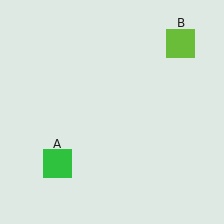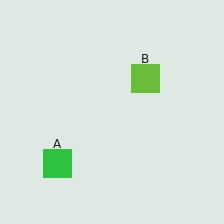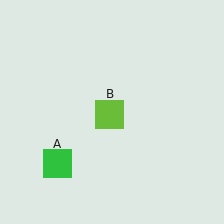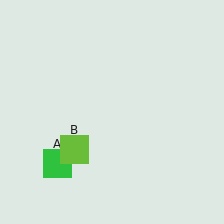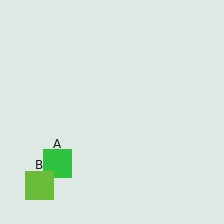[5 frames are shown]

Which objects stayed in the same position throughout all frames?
Green square (object A) remained stationary.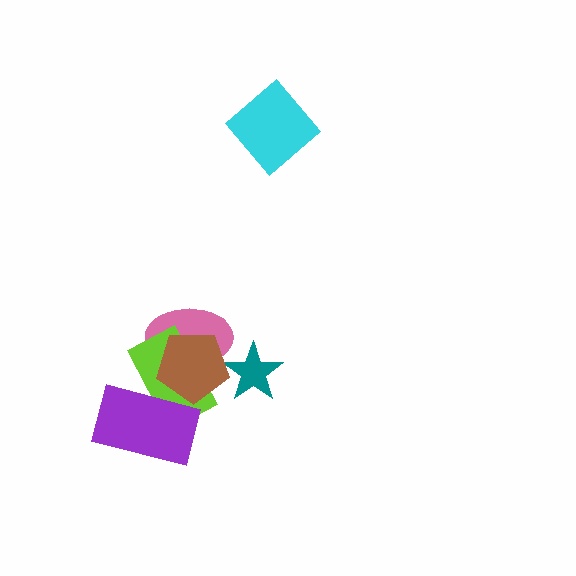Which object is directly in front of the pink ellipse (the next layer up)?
The lime rectangle is directly in front of the pink ellipse.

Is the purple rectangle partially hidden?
Yes, it is partially covered by another shape.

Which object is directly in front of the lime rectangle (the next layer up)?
The purple rectangle is directly in front of the lime rectangle.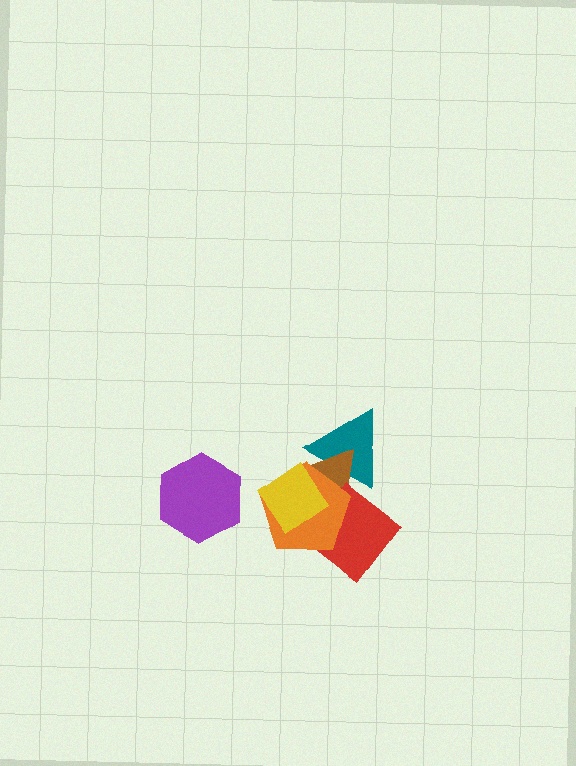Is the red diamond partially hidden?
Yes, it is partially covered by another shape.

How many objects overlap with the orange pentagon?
4 objects overlap with the orange pentagon.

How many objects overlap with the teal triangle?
3 objects overlap with the teal triangle.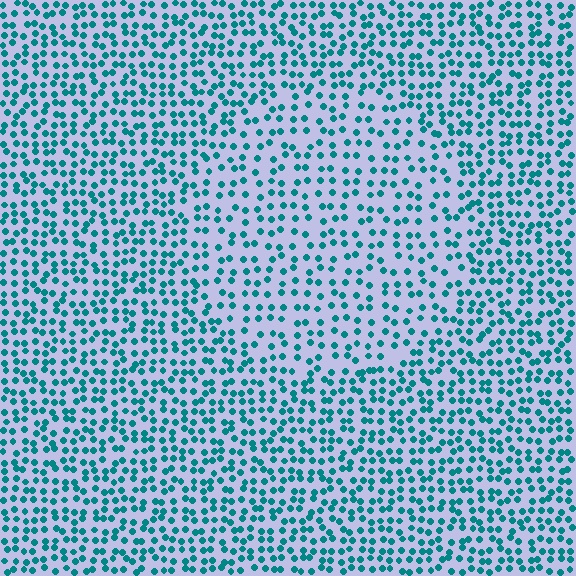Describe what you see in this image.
The image contains small teal elements arranged at two different densities. A circle-shaped region is visible where the elements are less densely packed than the surrounding area.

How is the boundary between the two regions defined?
The boundary is defined by a change in element density (approximately 1.6x ratio). All elements are the same color, size, and shape.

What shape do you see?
I see a circle.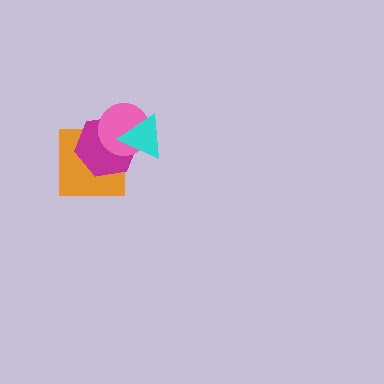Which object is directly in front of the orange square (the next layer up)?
The magenta hexagon is directly in front of the orange square.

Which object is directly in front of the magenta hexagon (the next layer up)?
The pink circle is directly in front of the magenta hexagon.